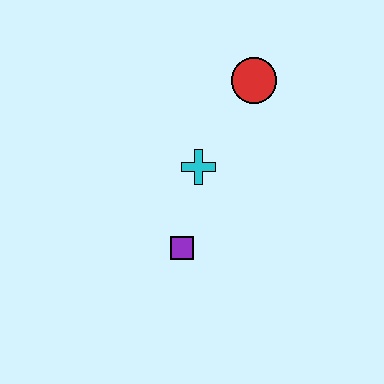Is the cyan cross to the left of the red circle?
Yes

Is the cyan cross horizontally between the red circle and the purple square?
Yes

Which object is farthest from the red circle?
The purple square is farthest from the red circle.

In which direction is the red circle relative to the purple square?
The red circle is above the purple square.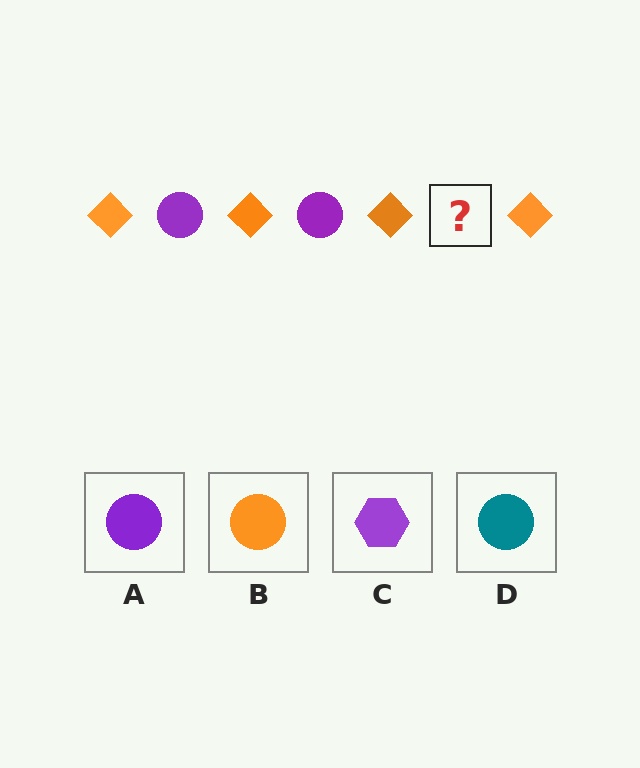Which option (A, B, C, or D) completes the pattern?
A.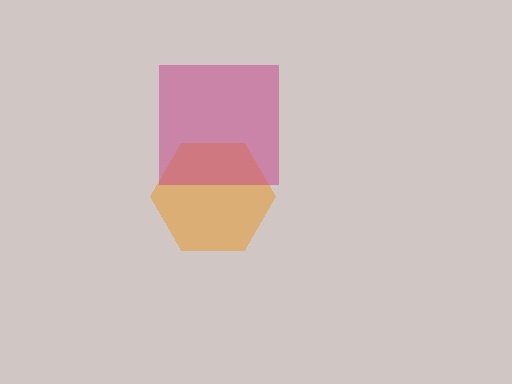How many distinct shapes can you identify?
There are 2 distinct shapes: an orange hexagon, a magenta square.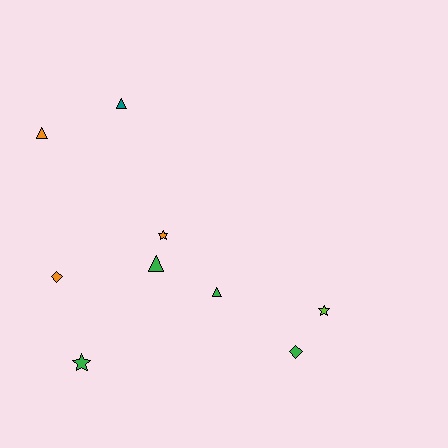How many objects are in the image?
There are 9 objects.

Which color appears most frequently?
Green, with 4 objects.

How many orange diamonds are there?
There is 1 orange diamond.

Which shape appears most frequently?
Triangle, with 4 objects.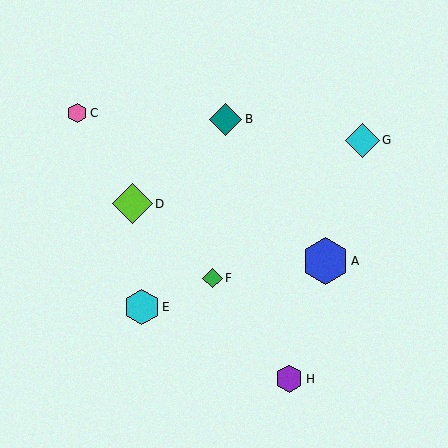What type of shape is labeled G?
Shape G is a cyan diamond.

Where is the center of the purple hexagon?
The center of the purple hexagon is at (289, 379).